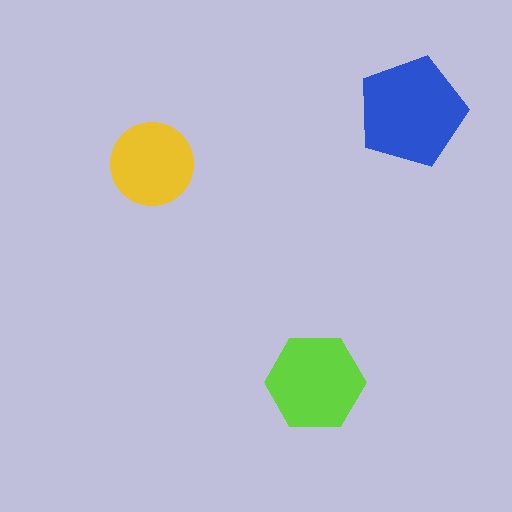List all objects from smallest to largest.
The yellow circle, the lime hexagon, the blue pentagon.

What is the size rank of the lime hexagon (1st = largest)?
2nd.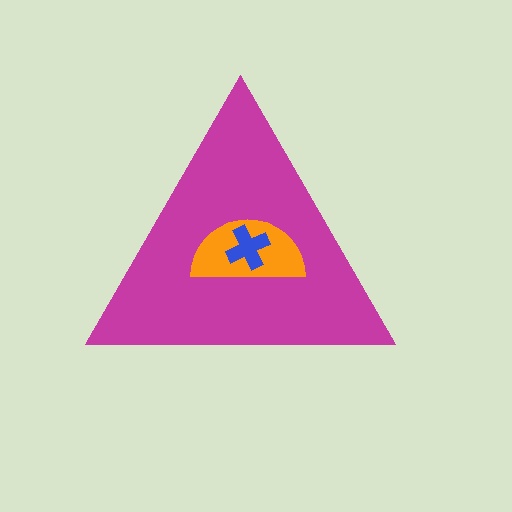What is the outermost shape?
The magenta triangle.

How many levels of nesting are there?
3.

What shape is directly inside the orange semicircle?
The blue cross.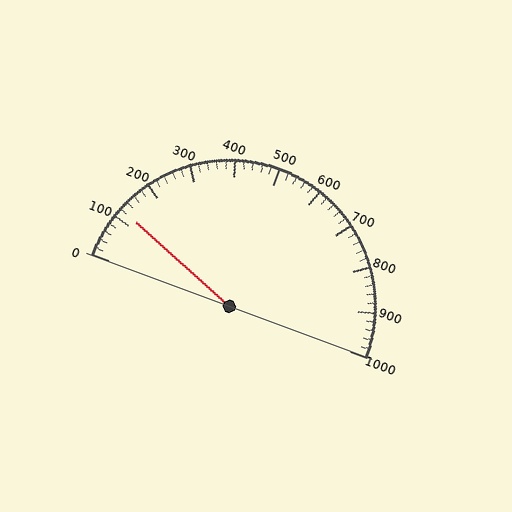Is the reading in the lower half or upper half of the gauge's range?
The reading is in the lower half of the range (0 to 1000).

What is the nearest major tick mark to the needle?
The nearest major tick mark is 100.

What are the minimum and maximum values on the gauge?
The gauge ranges from 0 to 1000.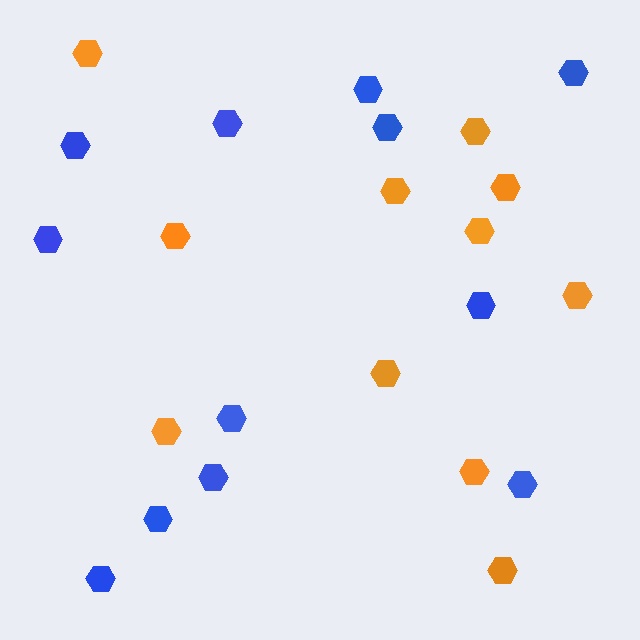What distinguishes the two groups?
There are 2 groups: one group of orange hexagons (11) and one group of blue hexagons (12).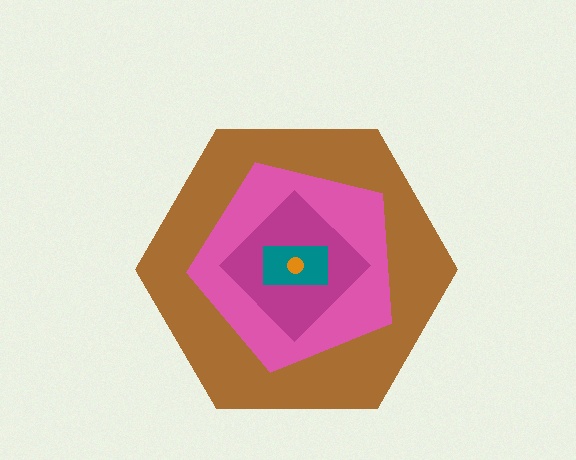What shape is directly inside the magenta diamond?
The teal rectangle.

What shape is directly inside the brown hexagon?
The pink pentagon.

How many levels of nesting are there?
5.